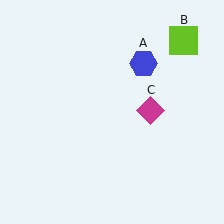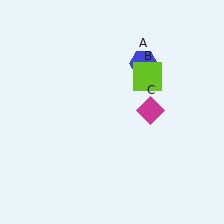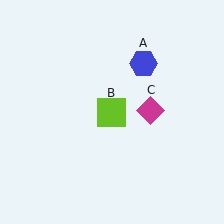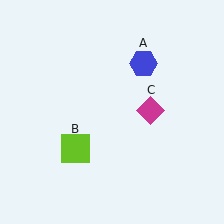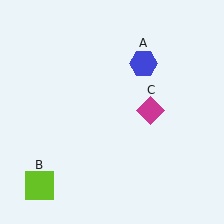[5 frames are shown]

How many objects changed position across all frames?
1 object changed position: lime square (object B).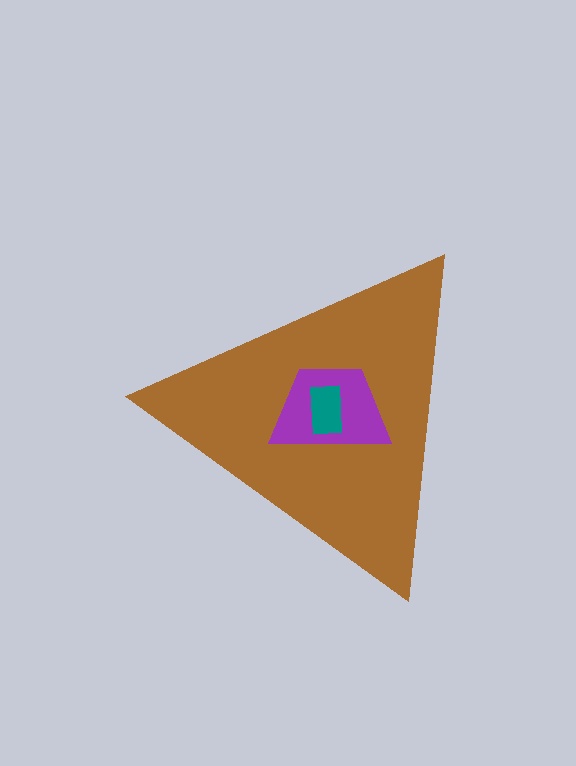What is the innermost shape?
The teal rectangle.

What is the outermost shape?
The brown triangle.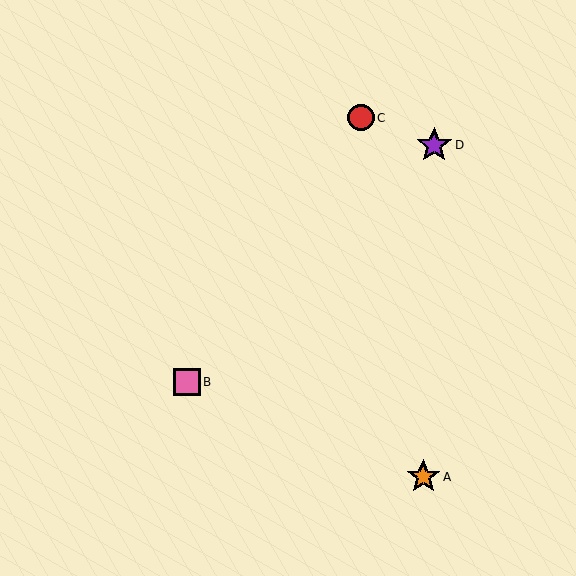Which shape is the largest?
The purple star (labeled D) is the largest.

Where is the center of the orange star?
The center of the orange star is at (423, 477).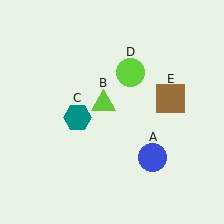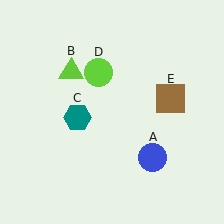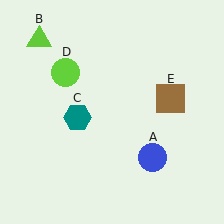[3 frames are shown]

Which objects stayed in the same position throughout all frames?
Blue circle (object A) and teal hexagon (object C) and brown square (object E) remained stationary.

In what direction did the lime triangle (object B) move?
The lime triangle (object B) moved up and to the left.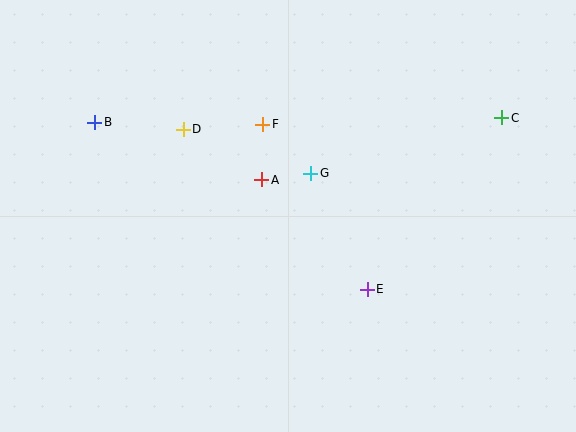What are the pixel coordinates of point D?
Point D is at (183, 129).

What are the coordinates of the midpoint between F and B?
The midpoint between F and B is at (179, 123).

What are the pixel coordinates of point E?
Point E is at (367, 289).